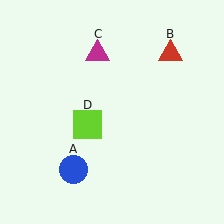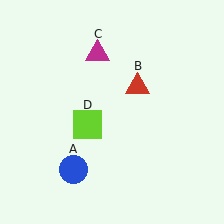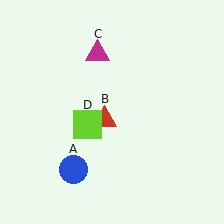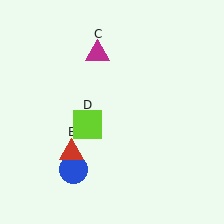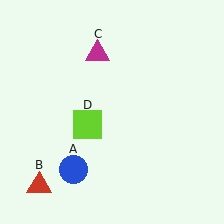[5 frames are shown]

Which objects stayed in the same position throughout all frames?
Blue circle (object A) and magenta triangle (object C) and lime square (object D) remained stationary.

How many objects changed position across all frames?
1 object changed position: red triangle (object B).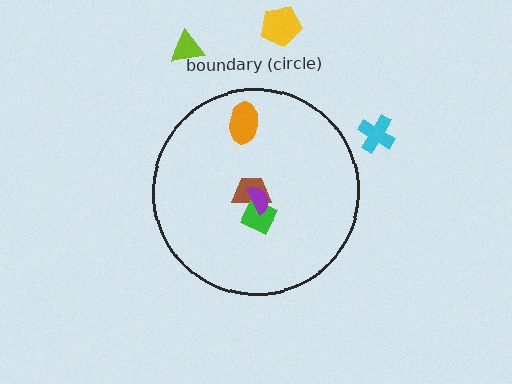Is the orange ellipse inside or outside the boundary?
Inside.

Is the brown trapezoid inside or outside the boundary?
Inside.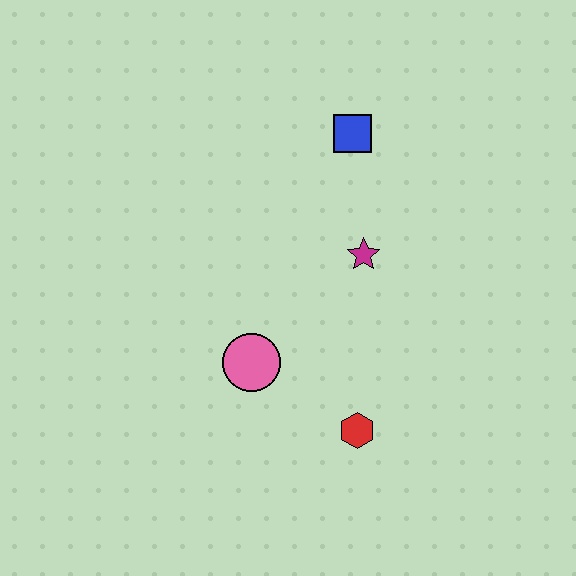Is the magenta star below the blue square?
Yes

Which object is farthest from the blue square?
The red hexagon is farthest from the blue square.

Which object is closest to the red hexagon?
The pink circle is closest to the red hexagon.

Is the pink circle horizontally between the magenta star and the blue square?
No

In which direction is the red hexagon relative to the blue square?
The red hexagon is below the blue square.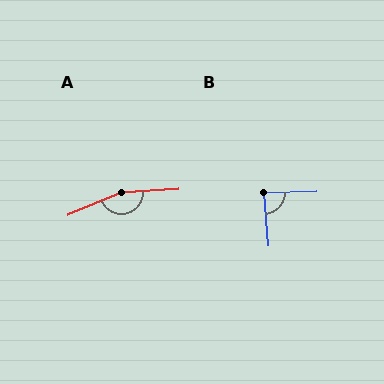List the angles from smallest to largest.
B (86°), A (161°).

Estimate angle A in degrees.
Approximately 161 degrees.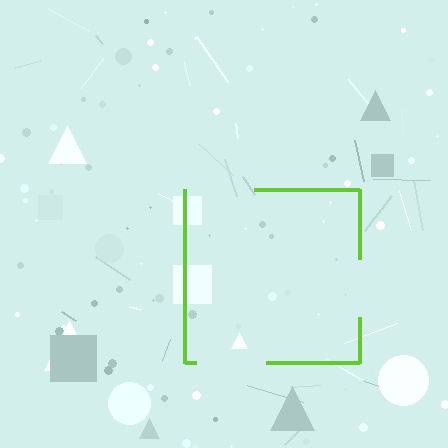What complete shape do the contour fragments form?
The contour fragments form a square.